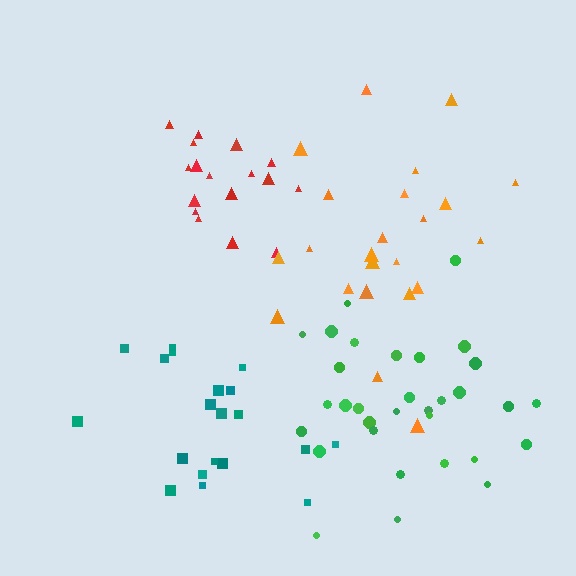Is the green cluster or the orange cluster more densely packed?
Green.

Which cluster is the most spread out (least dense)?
Orange.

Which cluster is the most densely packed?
Red.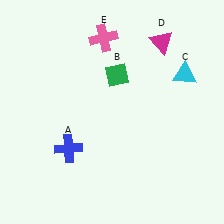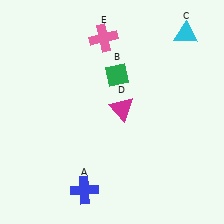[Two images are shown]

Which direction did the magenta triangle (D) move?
The magenta triangle (D) moved down.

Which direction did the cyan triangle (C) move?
The cyan triangle (C) moved up.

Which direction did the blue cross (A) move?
The blue cross (A) moved down.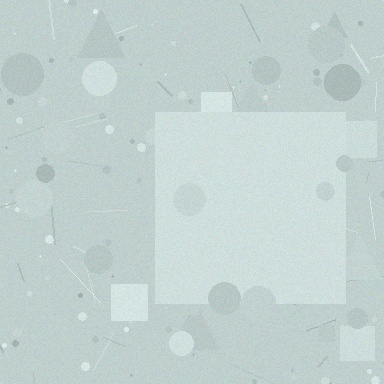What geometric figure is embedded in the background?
A square is embedded in the background.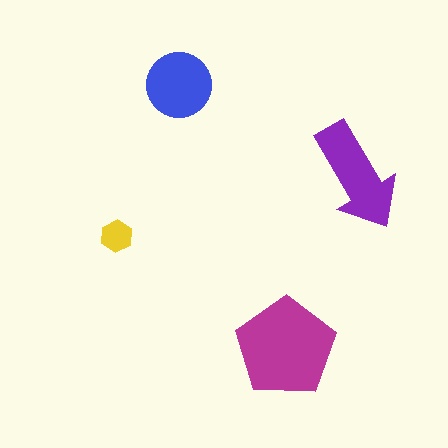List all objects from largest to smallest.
The magenta pentagon, the purple arrow, the blue circle, the yellow hexagon.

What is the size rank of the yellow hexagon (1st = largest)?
4th.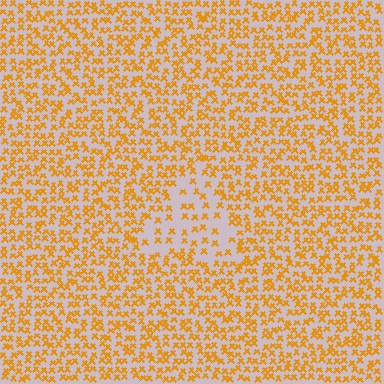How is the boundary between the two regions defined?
The boundary is defined by a change in element density (approximately 2.1x ratio). All elements are the same color, size, and shape.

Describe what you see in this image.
The image contains small orange elements arranged at two different densities. A triangle-shaped region is visible where the elements are less densely packed than the surrounding area.